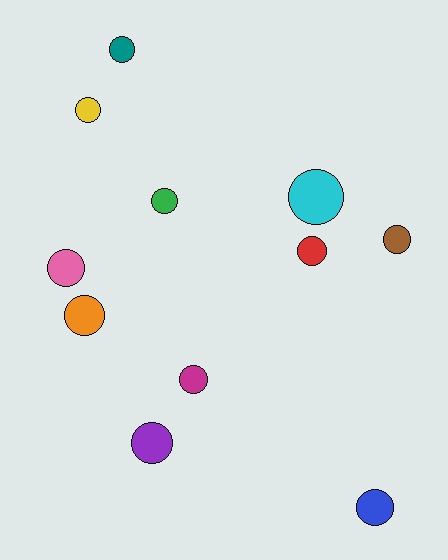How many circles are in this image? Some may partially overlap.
There are 11 circles.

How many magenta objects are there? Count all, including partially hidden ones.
There is 1 magenta object.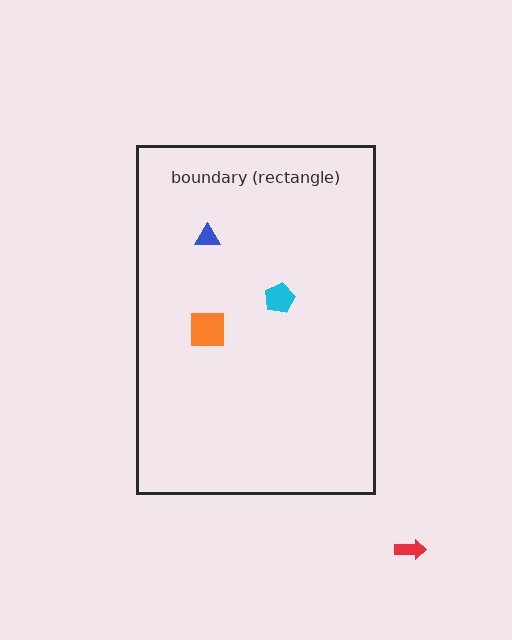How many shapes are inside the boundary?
3 inside, 1 outside.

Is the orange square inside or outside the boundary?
Inside.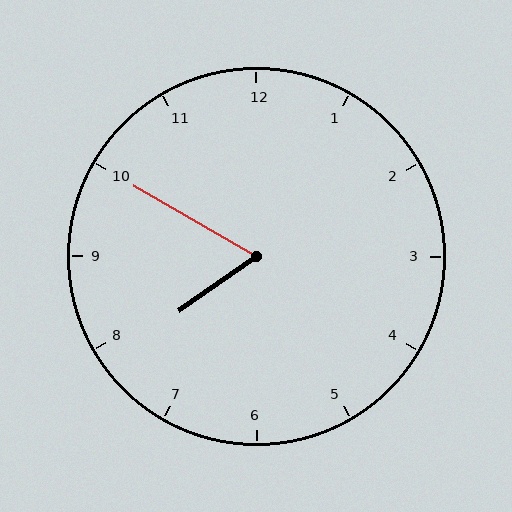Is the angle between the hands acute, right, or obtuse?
It is acute.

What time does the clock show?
7:50.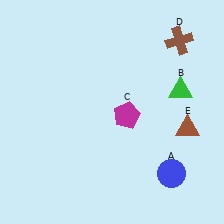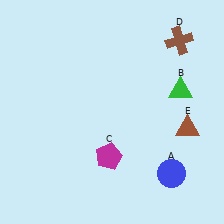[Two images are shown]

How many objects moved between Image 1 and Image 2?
1 object moved between the two images.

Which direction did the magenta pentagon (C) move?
The magenta pentagon (C) moved down.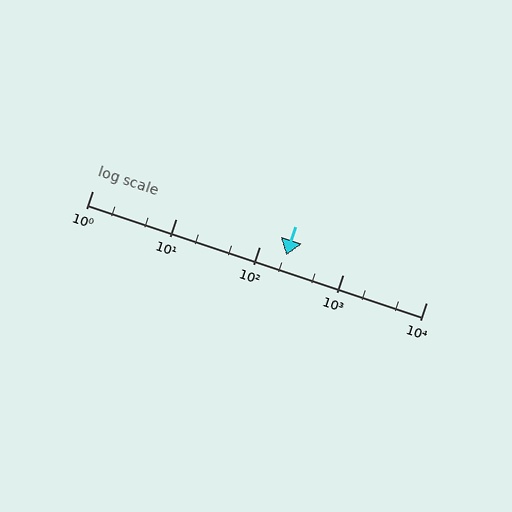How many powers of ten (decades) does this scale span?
The scale spans 4 decades, from 1 to 10000.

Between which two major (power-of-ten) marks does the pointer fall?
The pointer is between 100 and 1000.